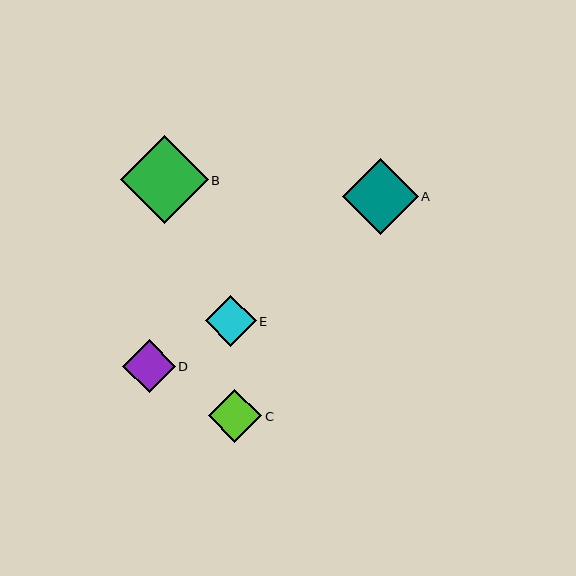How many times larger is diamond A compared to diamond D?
Diamond A is approximately 1.4 times the size of diamond D.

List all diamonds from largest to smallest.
From largest to smallest: B, A, C, D, E.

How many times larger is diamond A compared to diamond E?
Diamond A is approximately 1.5 times the size of diamond E.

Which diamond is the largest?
Diamond B is the largest with a size of approximately 88 pixels.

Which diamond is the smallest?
Diamond E is the smallest with a size of approximately 51 pixels.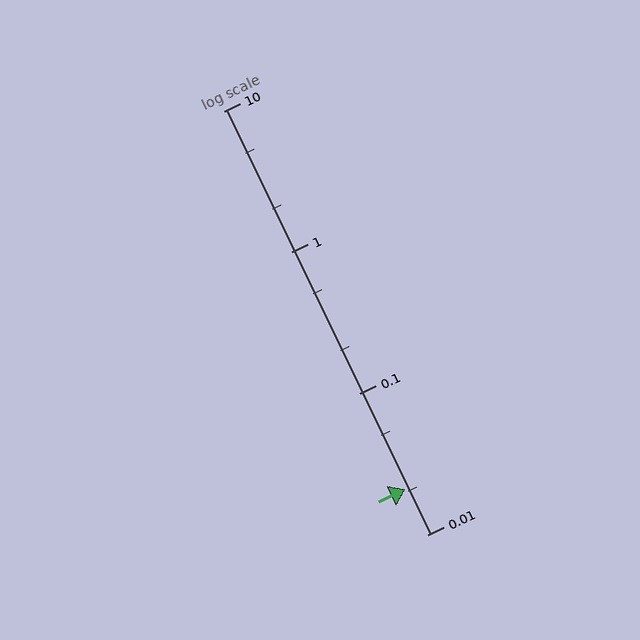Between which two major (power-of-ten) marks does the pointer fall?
The pointer is between 0.01 and 0.1.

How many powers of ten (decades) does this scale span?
The scale spans 3 decades, from 0.01 to 10.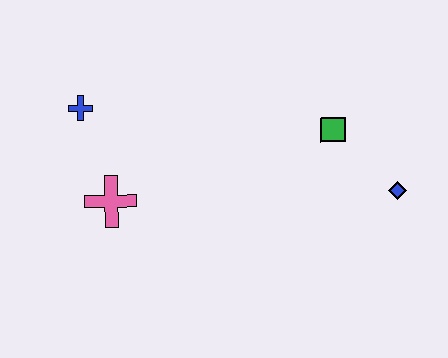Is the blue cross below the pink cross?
No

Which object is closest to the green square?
The blue diamond is closest to the green square.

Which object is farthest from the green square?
The blue cross is farthest from the green square.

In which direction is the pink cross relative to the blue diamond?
The pink cross is to the left of the blue diamond.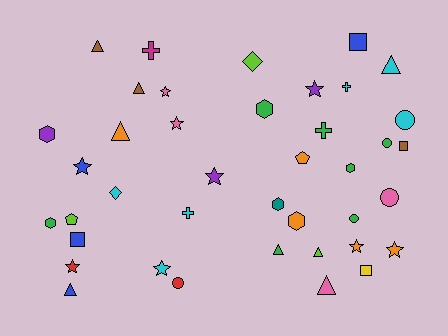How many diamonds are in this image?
There are 2 diamonds.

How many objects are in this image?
There are 40 objects.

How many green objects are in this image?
There are 7 green objects.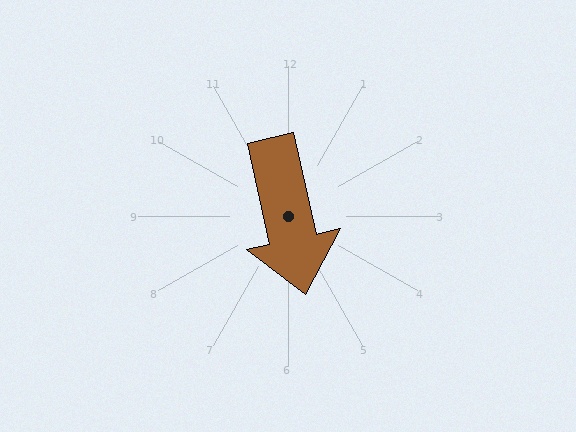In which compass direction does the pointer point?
South.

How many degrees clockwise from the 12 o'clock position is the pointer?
Approximately 167 degrees.